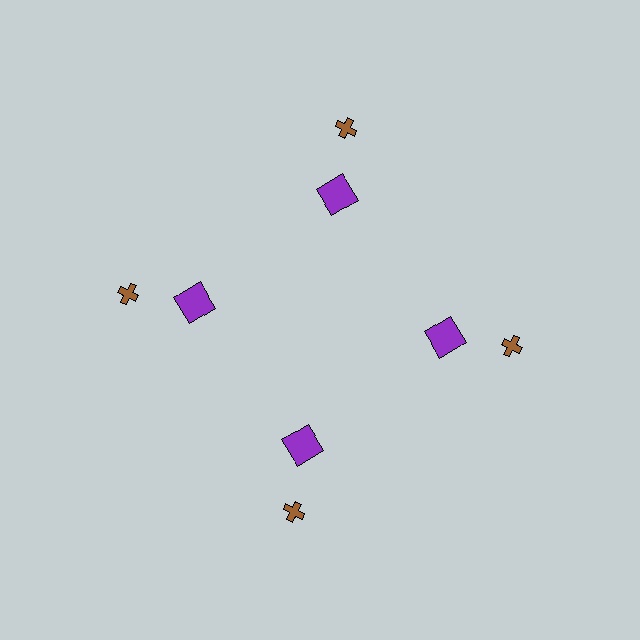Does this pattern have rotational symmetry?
Yes, this pattern has 4-fold rotational symmetry. It looks the same after rotating 90 degrees around the center.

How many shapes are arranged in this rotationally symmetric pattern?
There are 8 shapes, arranged in 4 groups of 2.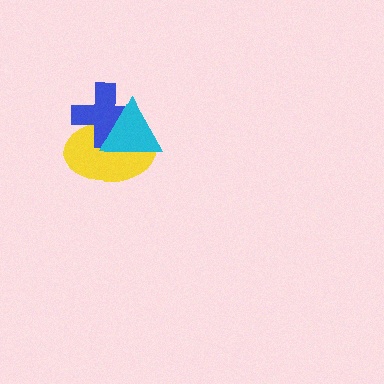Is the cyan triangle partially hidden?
No, no other shape covers it.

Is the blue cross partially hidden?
Yes, it is partially covered by another shape.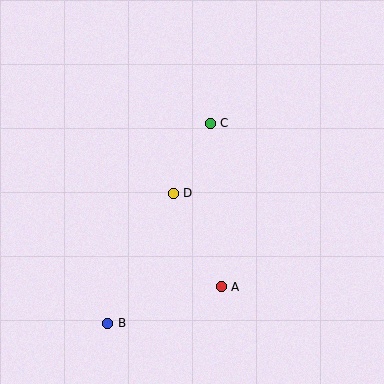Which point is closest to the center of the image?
Point D at (173, 193) is closest to the center.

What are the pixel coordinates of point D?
Point D is at (173, 193).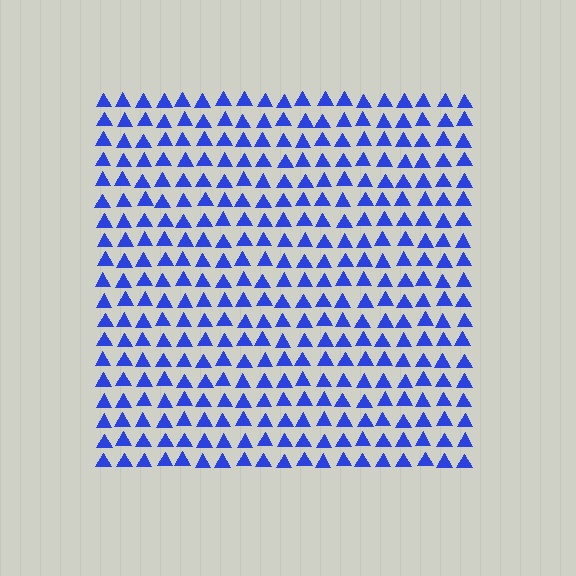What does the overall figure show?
The overall figure shows a square.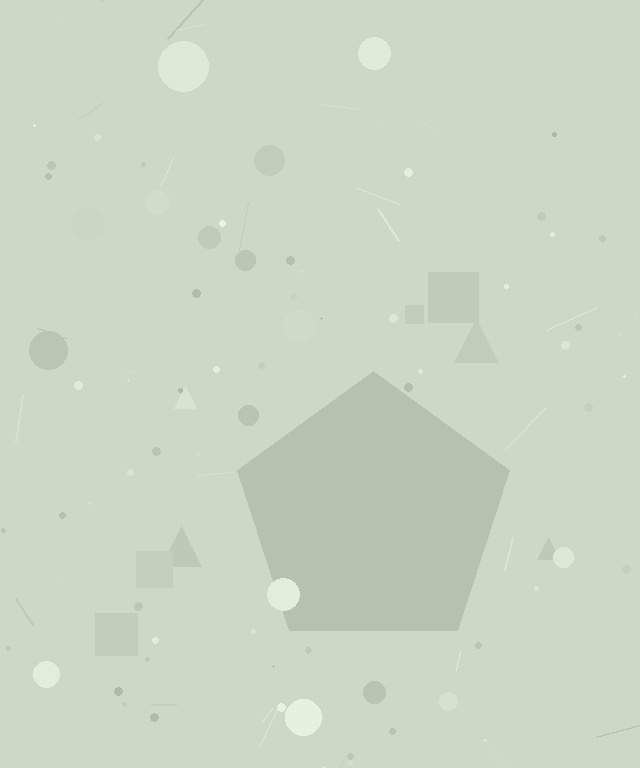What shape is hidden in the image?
A pentagon is hidden in the image.